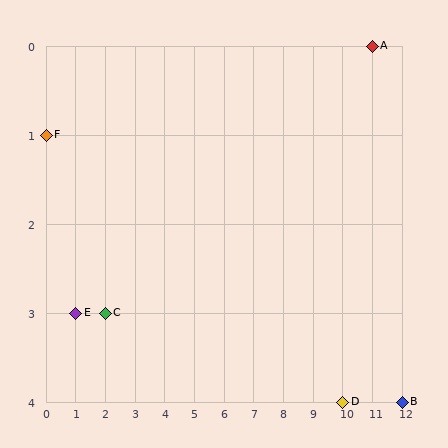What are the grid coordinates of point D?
Point D is at grid coordinates (10, 4).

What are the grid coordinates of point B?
Point B is at grid coordinates (12, 4).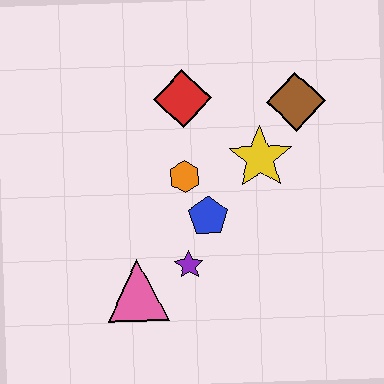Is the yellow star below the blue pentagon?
No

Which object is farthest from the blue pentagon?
The brown diamond is farthest from the blue pentagon.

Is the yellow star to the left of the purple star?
No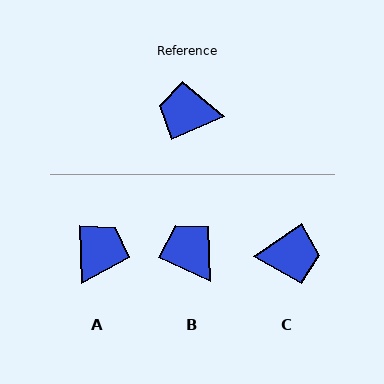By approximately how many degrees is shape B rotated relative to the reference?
Approximately 48 degrees clockwise.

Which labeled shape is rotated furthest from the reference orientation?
C, about 169 degrees away.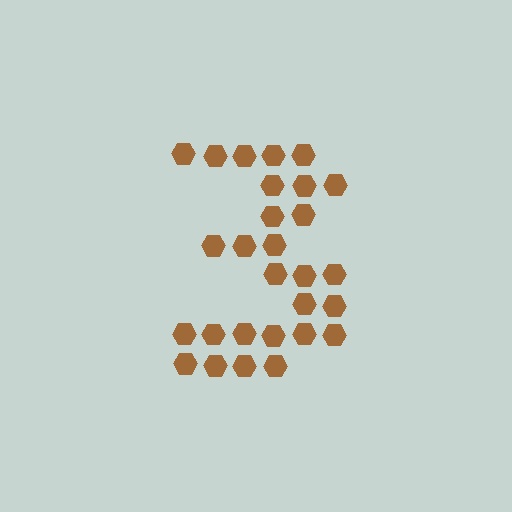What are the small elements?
The small elements are hexagons.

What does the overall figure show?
The overall figure shows the digit 3.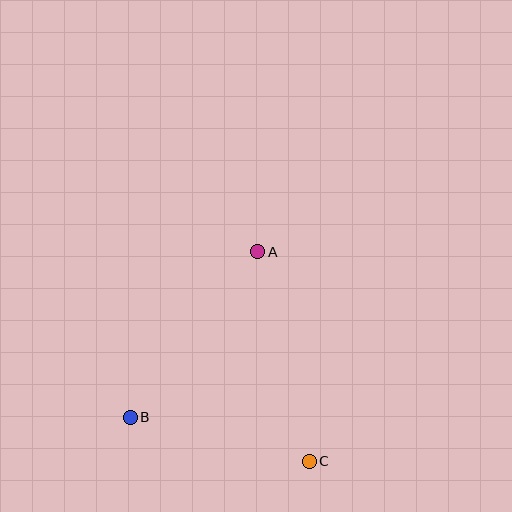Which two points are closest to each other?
Points B and C are closest to each other.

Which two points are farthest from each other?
Points A and C are farthest from each other.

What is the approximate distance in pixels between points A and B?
The distance between A and B is approximately 209 pixels.